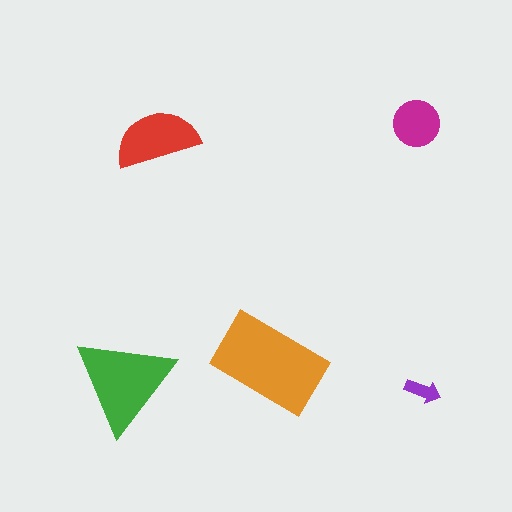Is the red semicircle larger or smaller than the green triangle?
Smaller.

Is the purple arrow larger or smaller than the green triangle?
Smaller.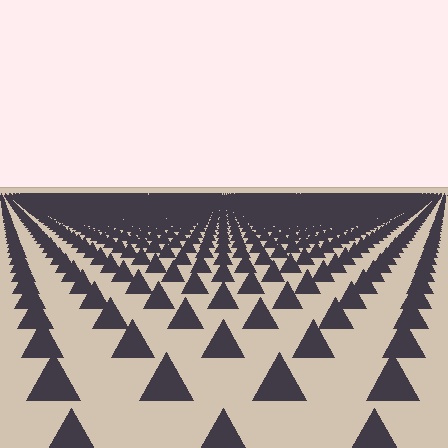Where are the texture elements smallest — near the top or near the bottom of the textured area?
Near the top.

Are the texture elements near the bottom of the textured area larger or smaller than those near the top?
Larger. Near the bottom, elements are closer to the viewer and appear at a bigger on-screen size.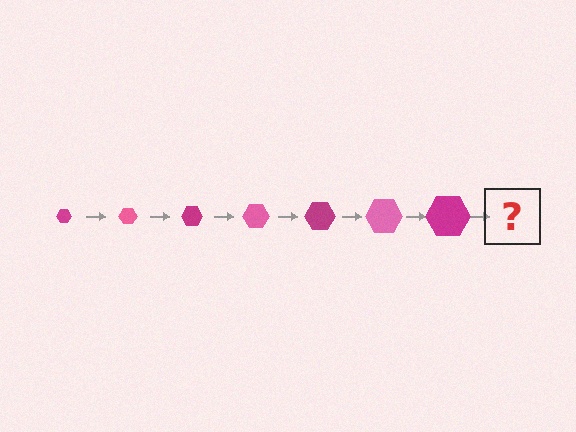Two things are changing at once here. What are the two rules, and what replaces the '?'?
The two rules are that the hexagon grows larger each step and the color cycles through magenta and pink. The '?' should be a pink hexagon, larger than the previous one.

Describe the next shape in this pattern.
It should be a pink hexagon, larger than the previous one.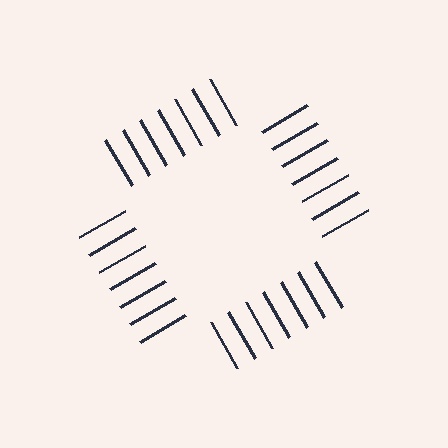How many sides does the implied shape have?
4 sides — the line-ends trace a square.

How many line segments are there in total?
28 — 7 along each of the 4 edges.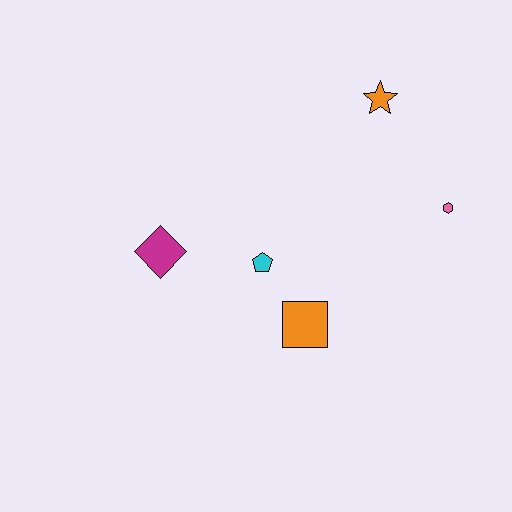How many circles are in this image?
There are no circles.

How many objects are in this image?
There are 5 objects.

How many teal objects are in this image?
There are no teal objects.